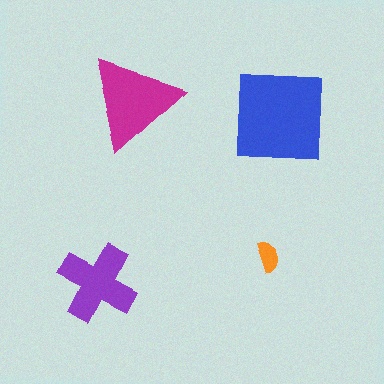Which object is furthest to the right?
The blue square is rightmost.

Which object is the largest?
The blue square.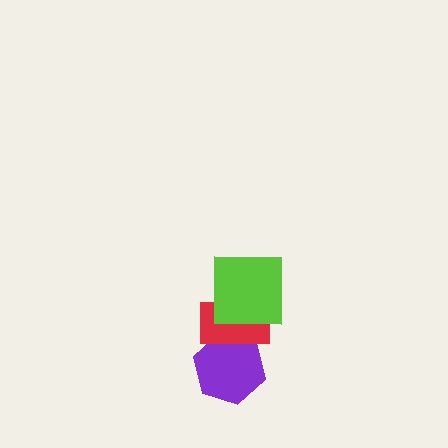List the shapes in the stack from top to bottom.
From top to bottom: the lime square, the red rectangle, the purple hexagon.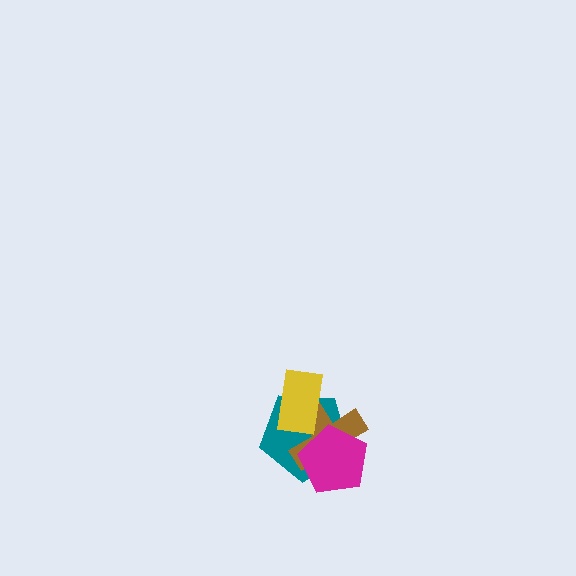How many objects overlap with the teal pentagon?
3 objects overlap with the teal pentagon.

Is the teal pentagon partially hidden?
Yes, it is partially covered by another shape.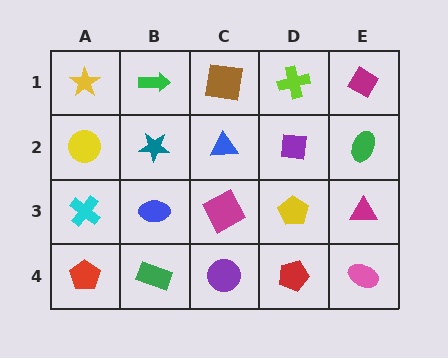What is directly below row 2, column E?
A magenta triangle.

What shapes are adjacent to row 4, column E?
A magenta triangle (row 3, column E), a red pentagon (row 4, column D).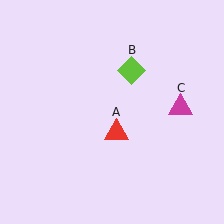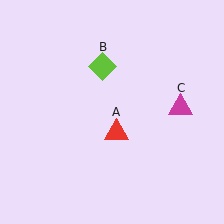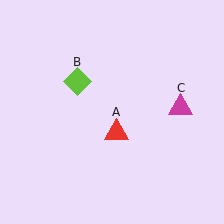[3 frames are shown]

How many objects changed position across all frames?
1 object changed position: lime diamond (object B).